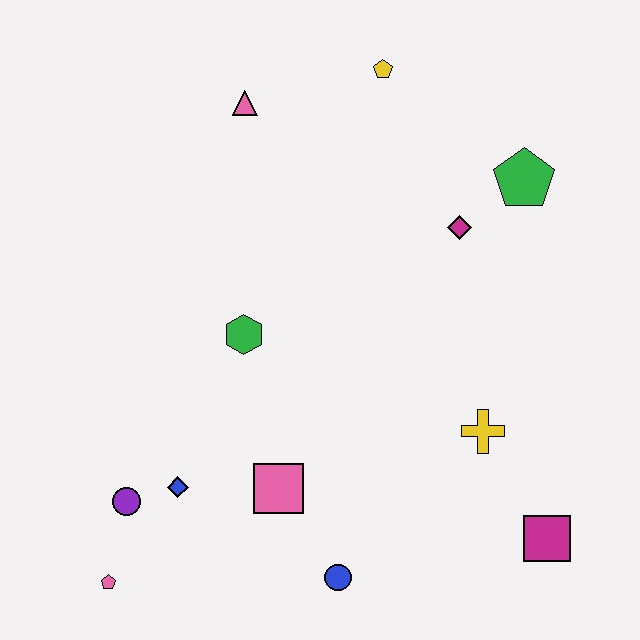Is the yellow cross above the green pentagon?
No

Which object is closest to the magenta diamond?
The green pentagon is closest to the magenta diamond.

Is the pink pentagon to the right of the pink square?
No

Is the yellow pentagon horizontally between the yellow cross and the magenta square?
No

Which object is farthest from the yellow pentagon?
The pink pentagon is farthest from the yellow pentagon.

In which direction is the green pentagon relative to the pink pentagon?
The green pentagon is to the right of the pink pentagon.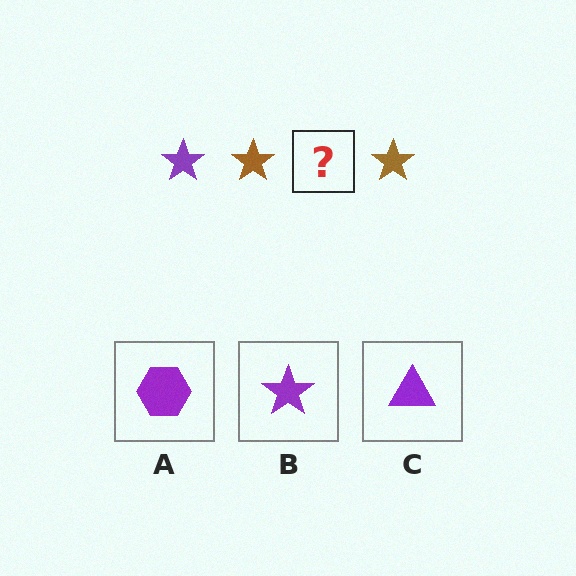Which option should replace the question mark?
Option B.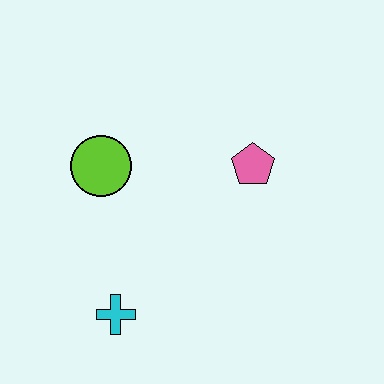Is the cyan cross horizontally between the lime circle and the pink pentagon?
Yes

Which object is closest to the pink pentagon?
The lime circle is closest to the pink pentagon.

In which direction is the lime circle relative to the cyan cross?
The lime circle is above the cyan cross.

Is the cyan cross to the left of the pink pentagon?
Yes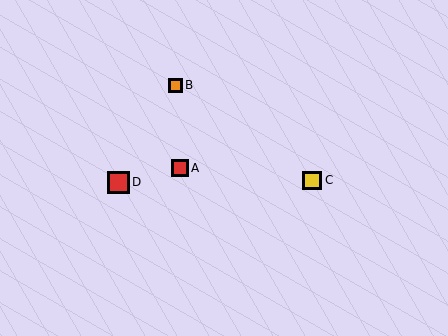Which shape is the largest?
The red square (labeled D) is the largest.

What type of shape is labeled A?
Shape A is a red square.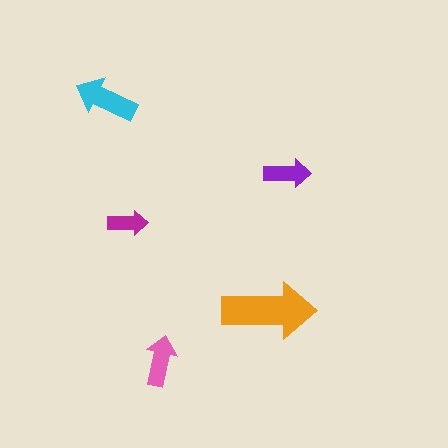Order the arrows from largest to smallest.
the orange one, the cyan one, the pink one, the purple one, the magenta one.